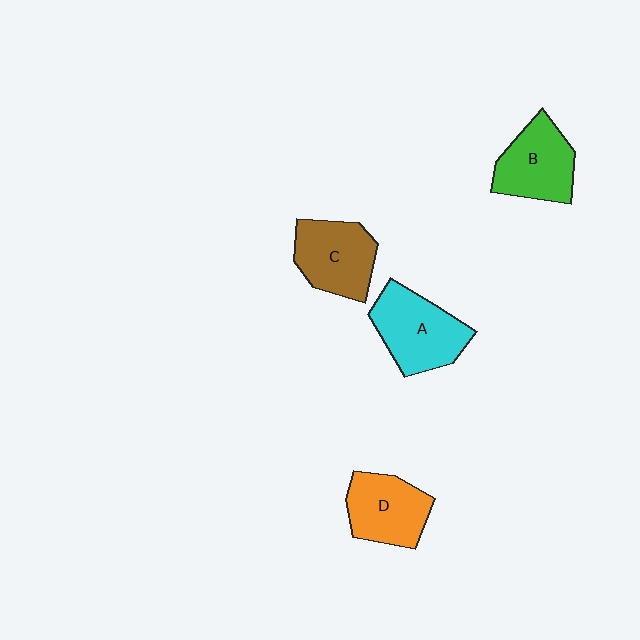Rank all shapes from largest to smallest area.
From largest to smallest: A (cyan), C (brown), B (green), D (orange).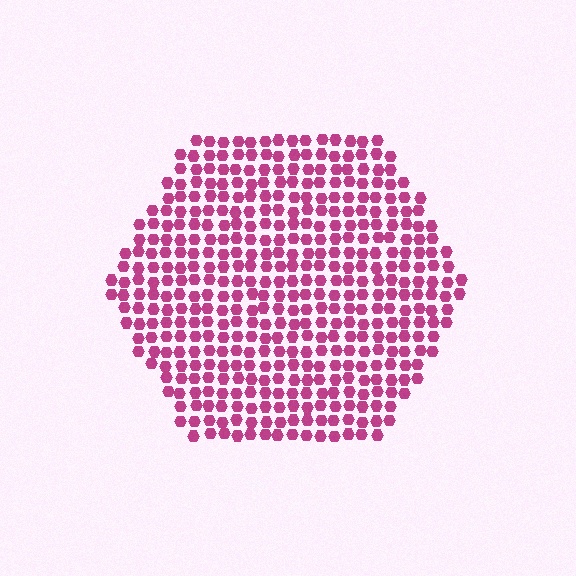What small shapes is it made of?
It is made of small hexagons.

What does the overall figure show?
The overall figure shows a hexagon.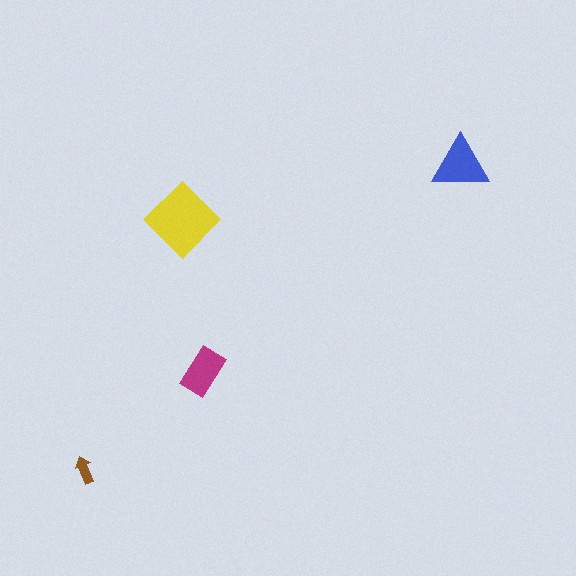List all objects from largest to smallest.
The yellow diamond, the blue triangle, the magenta rectangle, the brown arrow.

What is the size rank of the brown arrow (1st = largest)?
4th.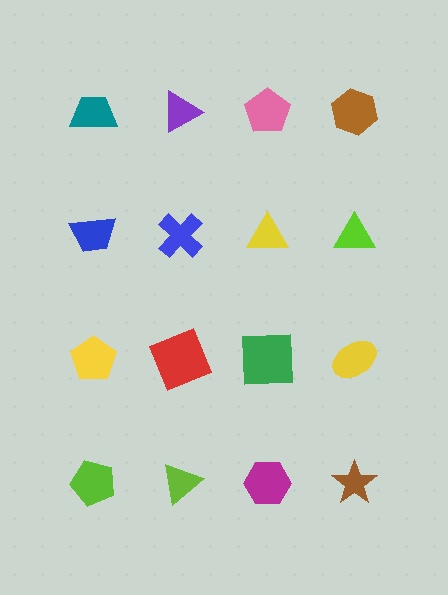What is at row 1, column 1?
A teal trapezoid.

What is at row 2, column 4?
A lime triangle.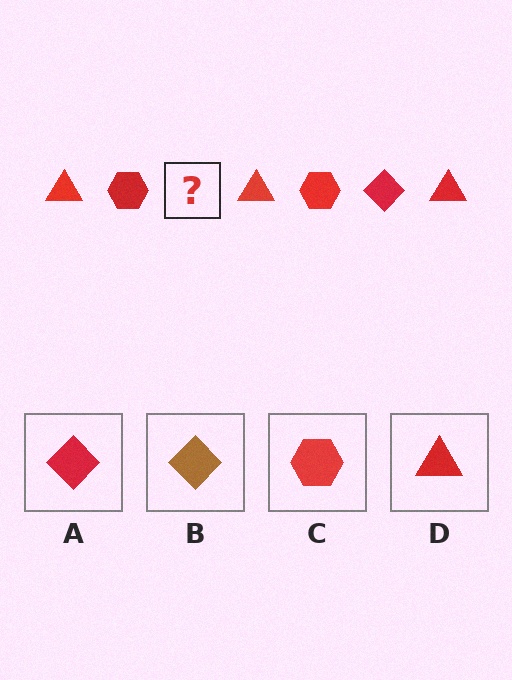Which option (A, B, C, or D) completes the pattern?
A.